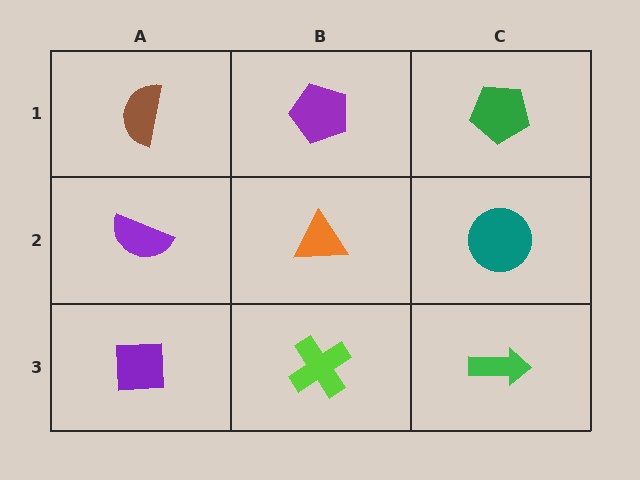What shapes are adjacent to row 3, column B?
An orange triangle (row 2, column B), a purple square (row 3, column A), a green arrow (row 3, column C).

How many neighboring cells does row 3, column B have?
3.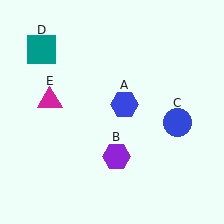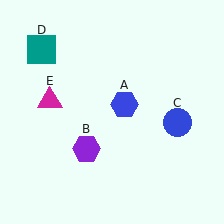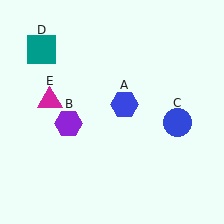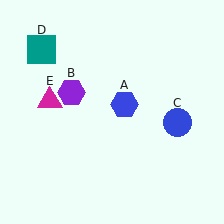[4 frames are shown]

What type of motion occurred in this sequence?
The purple hexagon (object B) rotated clockwise around the center of the scene.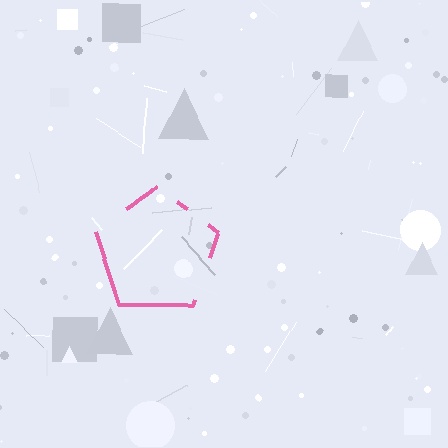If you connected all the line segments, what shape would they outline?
They would outline a pentagon.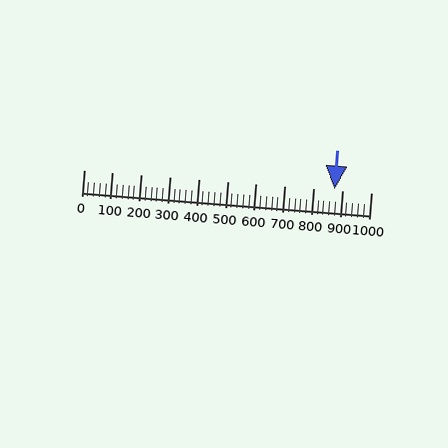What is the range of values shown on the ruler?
The ruler shows values from 0 to 1000.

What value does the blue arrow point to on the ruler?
The blue arrow points to approximately 874.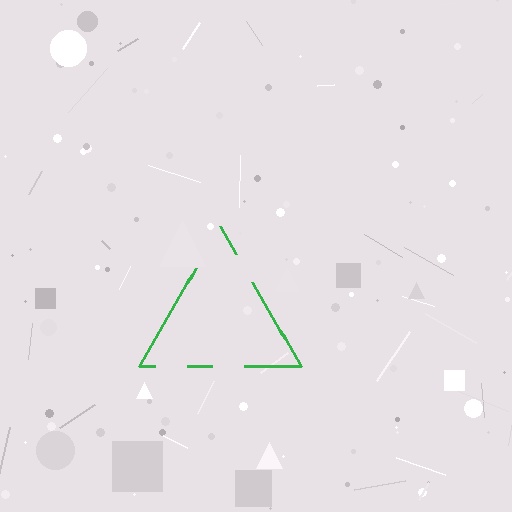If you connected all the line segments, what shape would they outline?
They would outline a triangle.